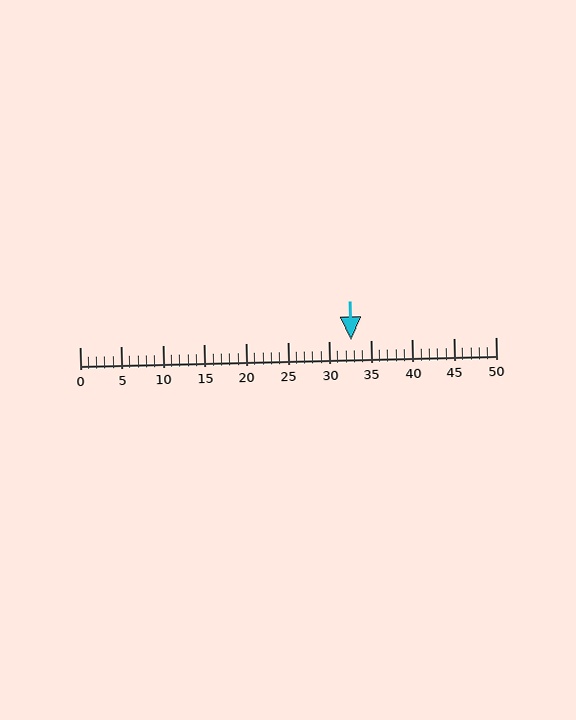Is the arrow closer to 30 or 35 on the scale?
The arrow is closer to 35.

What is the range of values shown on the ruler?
The ruler shows values from 0 to 50.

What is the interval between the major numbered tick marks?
The major tick marks are spaced 5 units apart.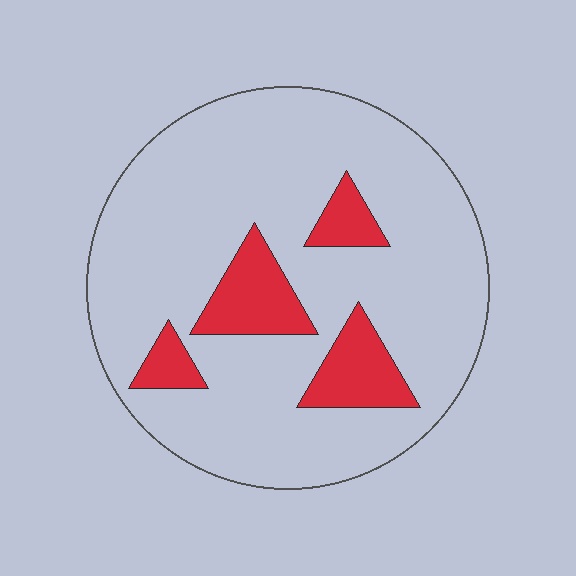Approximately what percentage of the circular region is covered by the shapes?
Approximately 15%.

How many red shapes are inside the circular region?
4.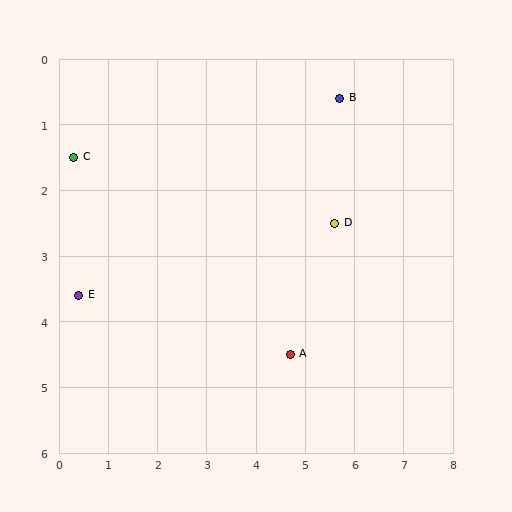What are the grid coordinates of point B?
Point B is at approximately (5.7, 0.6).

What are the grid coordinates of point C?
Point C is at approximately (0.3, 1.5).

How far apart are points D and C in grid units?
Points D and C are about 5.4 grid units apart.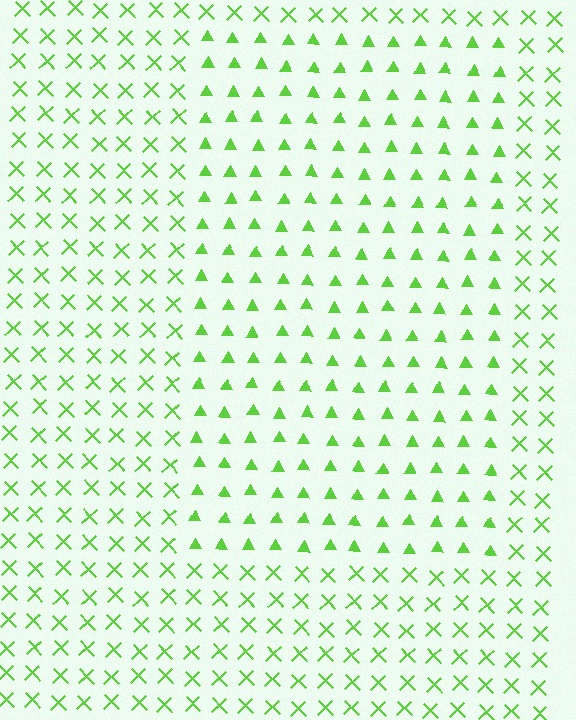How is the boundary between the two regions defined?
The boundary is defined by a change in element shape: triangles inside vs. X marks outside. All elements share the same color and spacing.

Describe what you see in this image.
The image is filled with small lime elements arranged in a uniform grid. A rectangle-shaped region contains triangles, while the surrounding area contains X marks. The boundary is defined purely by the change in element shape.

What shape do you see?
I see a rectangle.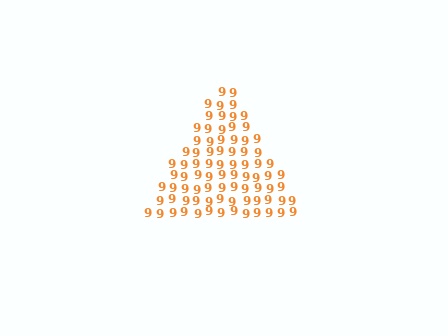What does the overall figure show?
The overall figure shows a triangle.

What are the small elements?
The small elements are digit 9's.